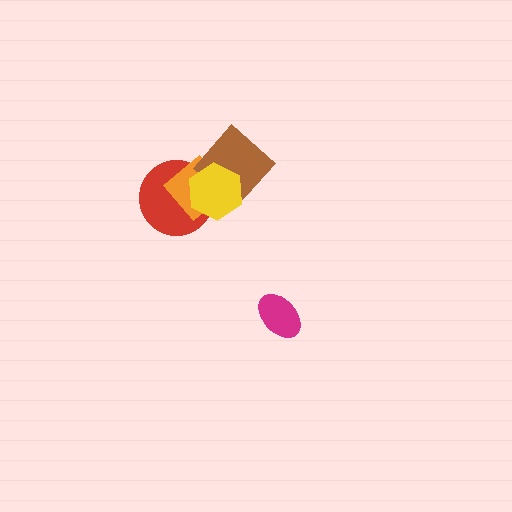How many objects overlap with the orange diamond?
3 objects overlap with the orange diamond.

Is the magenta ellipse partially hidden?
No, no other shape covers it.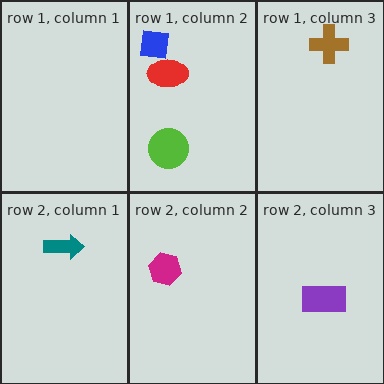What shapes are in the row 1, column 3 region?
The brown cross.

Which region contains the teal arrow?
The row 2, column 1 region.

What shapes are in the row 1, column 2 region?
The red ellipse, the blue square, the lime circle.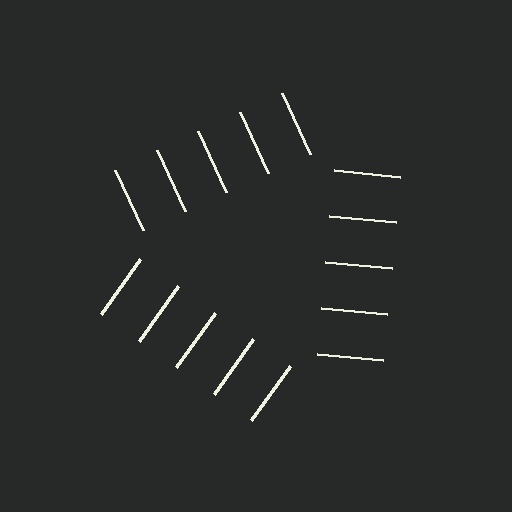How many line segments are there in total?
15 — 5 along each of the 3 edges.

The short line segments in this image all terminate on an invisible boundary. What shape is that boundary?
An illusory triangle — the line segments terminate on its edges but no continuous stroke is drawn.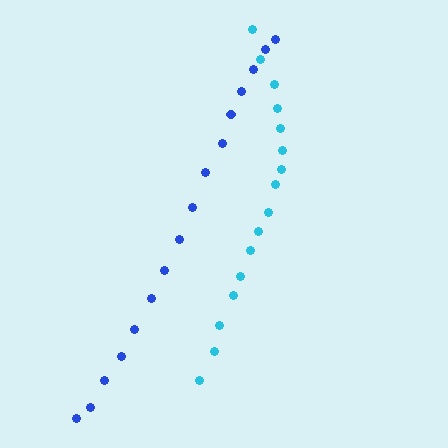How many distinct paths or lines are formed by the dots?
There are 2 distinct paths.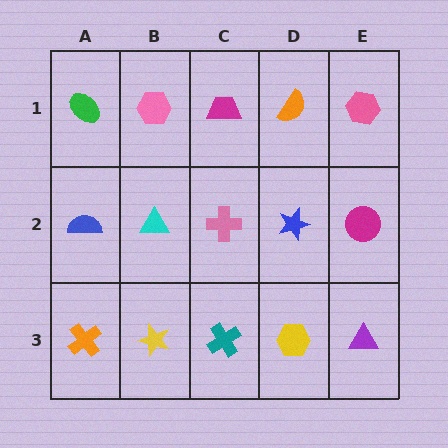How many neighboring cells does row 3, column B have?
3.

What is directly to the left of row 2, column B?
A blue semicircle.